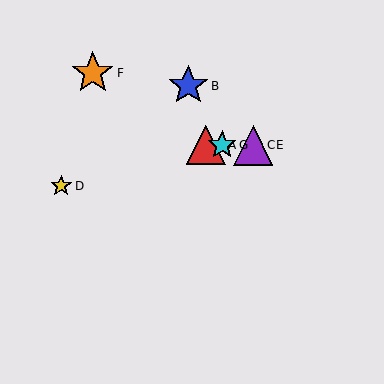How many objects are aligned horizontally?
4 objects (A, C, E, G) are aligned horizontally.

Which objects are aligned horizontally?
Objects A, C, E, G are aligned horizontally.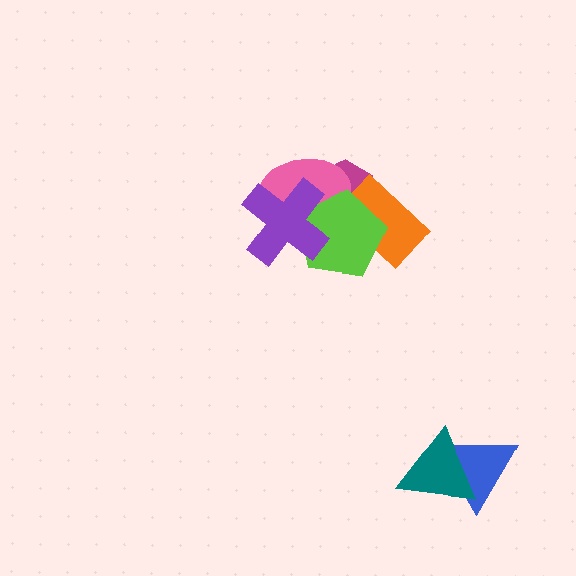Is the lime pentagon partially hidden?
Yes, it is partially covered by another shape.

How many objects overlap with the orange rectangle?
2 objects overlap with the orange rectangle.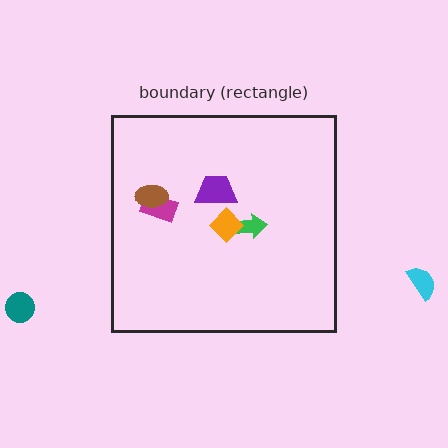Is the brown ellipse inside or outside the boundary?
Inside.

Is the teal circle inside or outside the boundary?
Outside.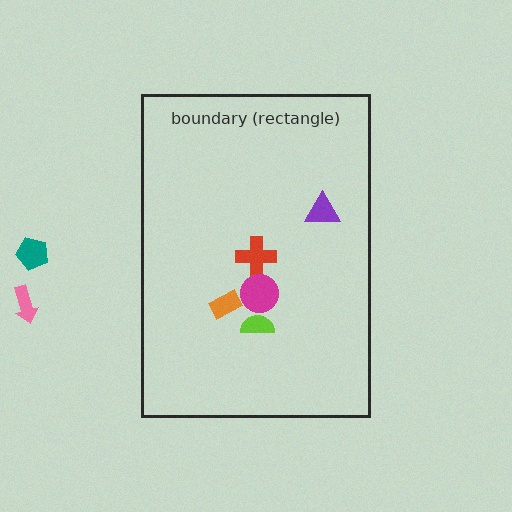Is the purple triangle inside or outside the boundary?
Inside.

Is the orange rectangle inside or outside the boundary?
Inside.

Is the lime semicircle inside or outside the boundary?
Inside.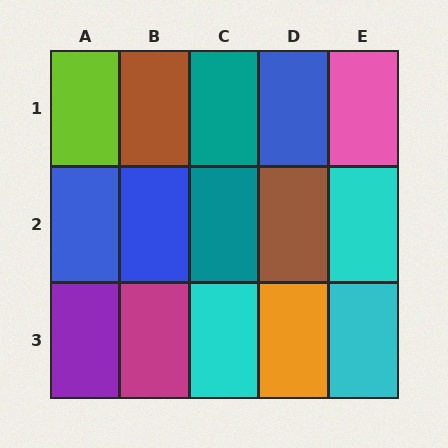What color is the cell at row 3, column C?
Cyan.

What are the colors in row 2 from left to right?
Blue, blue, teal, brown, cyan.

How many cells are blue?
3 cells are blue.